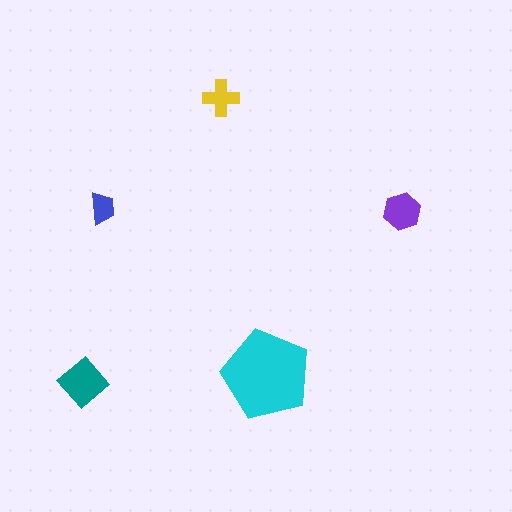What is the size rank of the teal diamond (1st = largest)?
2nd.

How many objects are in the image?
There are 5 objects in the image.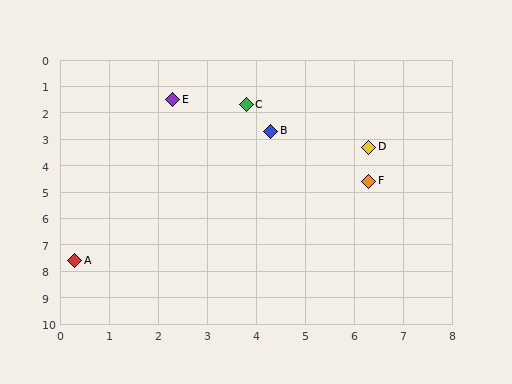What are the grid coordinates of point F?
Point F is at approximately (6.3, 4.6).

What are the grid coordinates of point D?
Point D is at approximately (6.3, 3.3).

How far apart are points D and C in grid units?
Points D and C are about 3.0 grid units apart.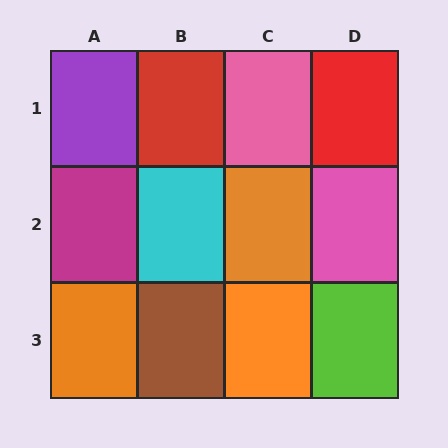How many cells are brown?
1 cell is brown.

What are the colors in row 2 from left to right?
Magenta, cyan, orange, pink.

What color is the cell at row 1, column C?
Pink.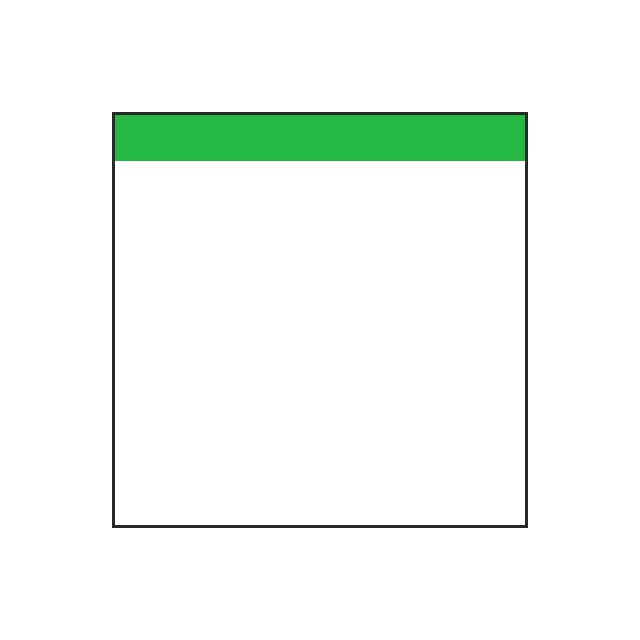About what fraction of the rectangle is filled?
About one eighth (1/8).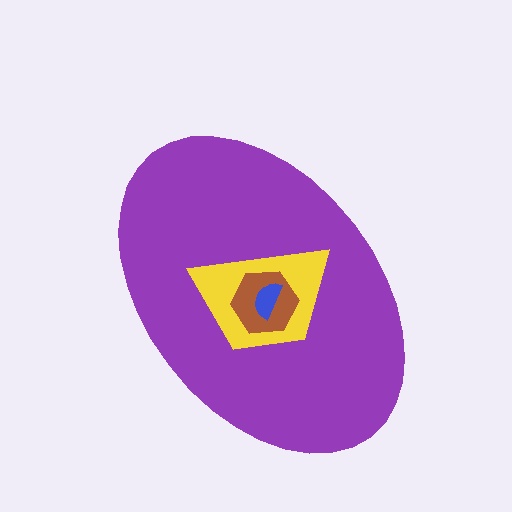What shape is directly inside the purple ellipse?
The yellow trapezoid.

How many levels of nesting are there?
4.